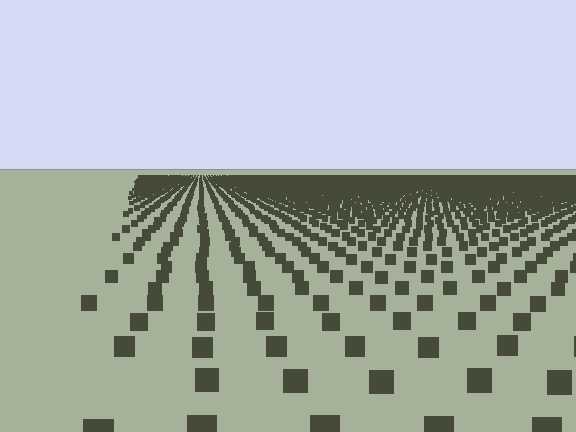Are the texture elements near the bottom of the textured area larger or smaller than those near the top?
Larger. Near the bottom, elements are closer to the viewer and appear at a bigger on-screen size.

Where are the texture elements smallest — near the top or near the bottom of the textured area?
Near the top.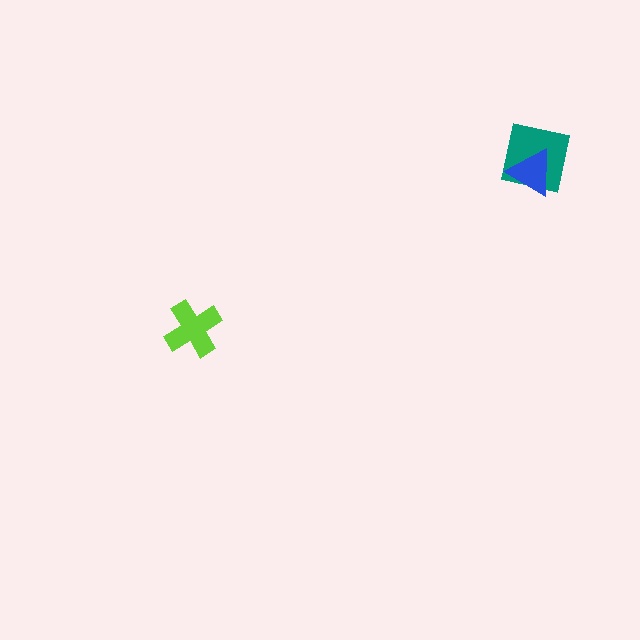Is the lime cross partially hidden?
No, no other shape covers it.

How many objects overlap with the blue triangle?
1 object overlaps with the blue triangle.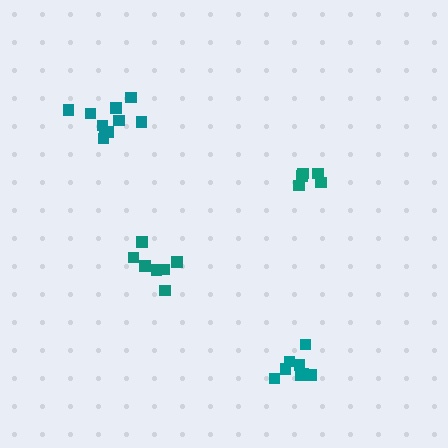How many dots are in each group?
Group 1: 5 dots, Group 2: 7 dots, Group 3: 10 dots, Group 4: 8 dots (30 total).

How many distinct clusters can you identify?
There are 4 distinct clusters.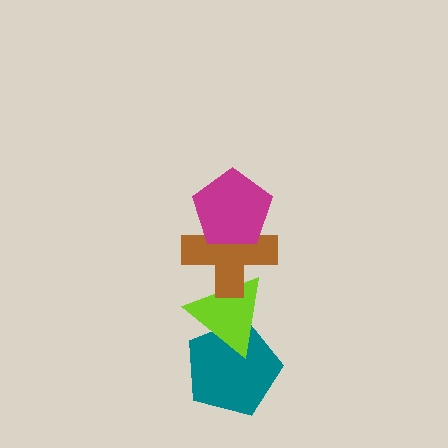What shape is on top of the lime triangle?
The brown cross is on top of the lime triangle.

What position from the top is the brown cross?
The brown cross is 2nd from the top.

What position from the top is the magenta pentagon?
The magenta pentagon is 1st from the top.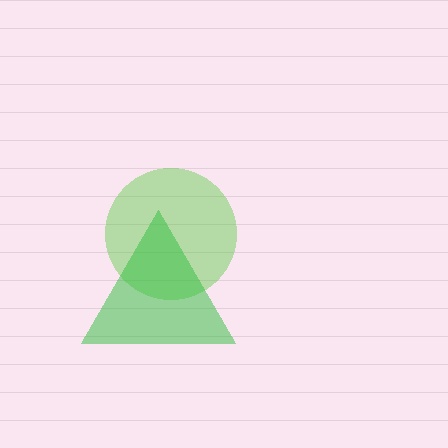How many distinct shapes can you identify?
There are 2 distinct shapes: a lime circle, a green triangle.